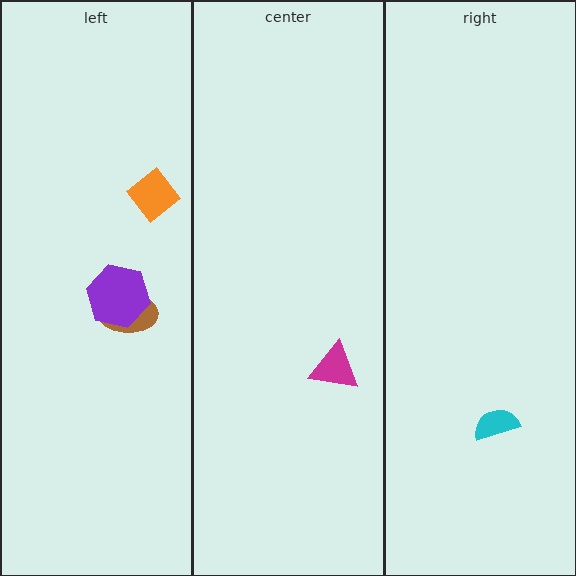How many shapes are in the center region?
1.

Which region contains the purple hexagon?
The left region.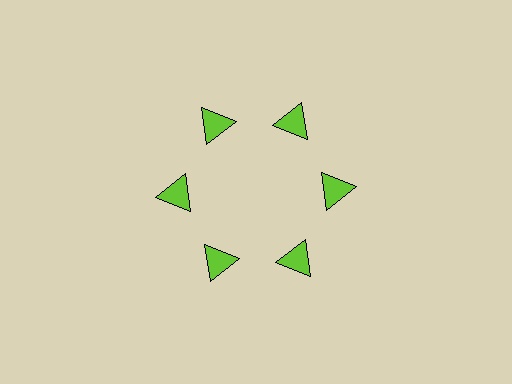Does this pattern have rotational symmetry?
Yes, this pattern has 6-fold rotational symmetry. It looks the same after rotating 60 degrees around the center.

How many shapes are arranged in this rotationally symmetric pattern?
There are 6 shapes, arranged in 6 groups of 1.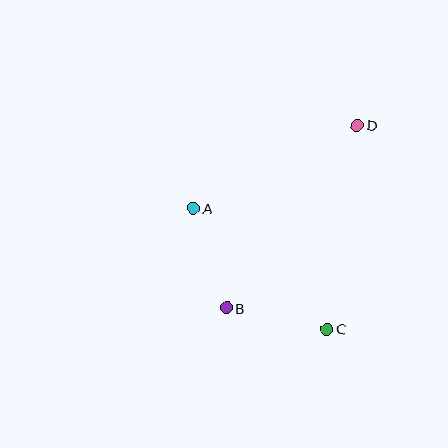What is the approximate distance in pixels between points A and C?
The distance between A and C is approximately 180 pixels.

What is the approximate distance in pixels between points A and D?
The distance between A and D is approximately 184 pixels.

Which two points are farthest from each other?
Points B and D are farthest from each other.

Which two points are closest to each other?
Points B and C are closest to each other.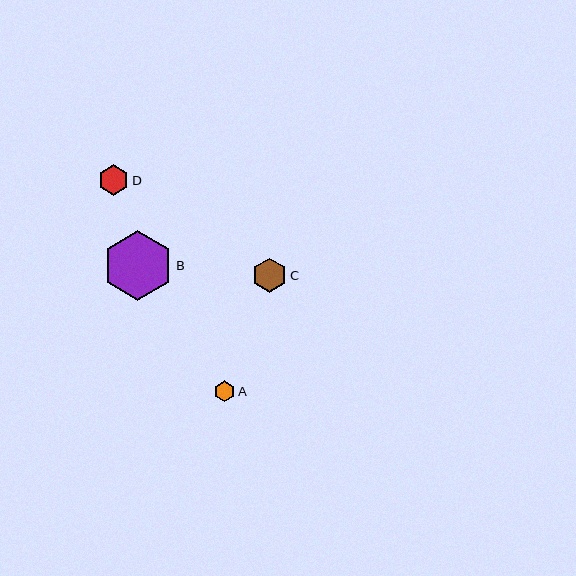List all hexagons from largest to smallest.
From largest to smallest: B, C, D, A.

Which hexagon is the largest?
Hexagon B is the largest with a size of approximately 69 pixels.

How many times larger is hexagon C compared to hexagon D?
Hexagon C is approximately 1.1 times the size of hexagon D.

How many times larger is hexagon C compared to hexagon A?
Hexagon C is approximately 1.7 times the size of hexagon A.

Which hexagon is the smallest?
Hexagon A is the smallest with a size of approximately 21 pixels.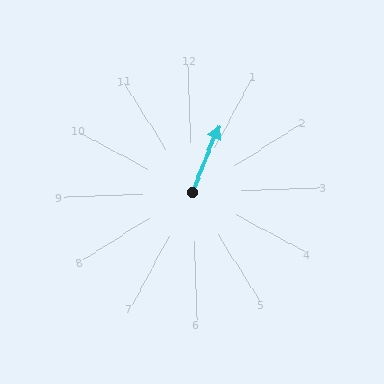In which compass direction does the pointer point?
Northeast.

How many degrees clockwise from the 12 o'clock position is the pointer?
Approximately 24 degrees.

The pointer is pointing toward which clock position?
Roughly 1 o'clock.